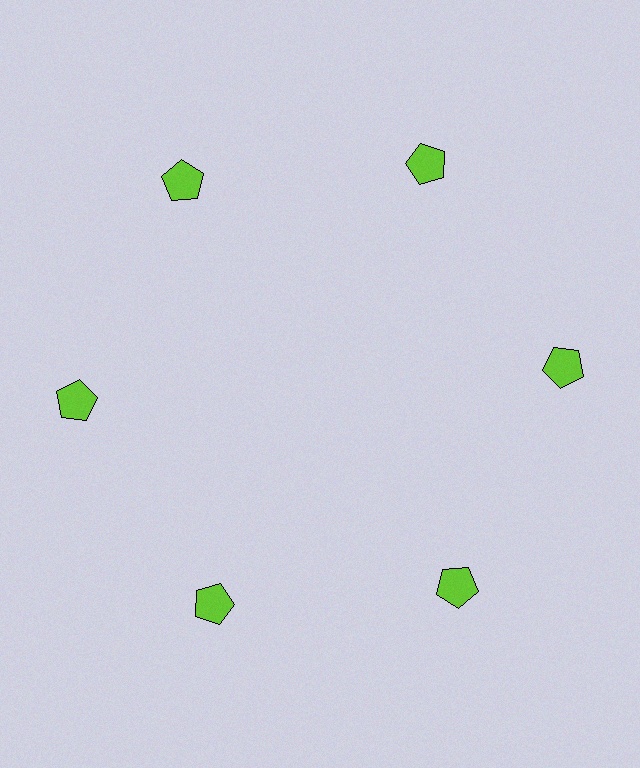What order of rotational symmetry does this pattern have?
This pattern has 6-fold rotational symmetry.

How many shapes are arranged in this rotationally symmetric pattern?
There are 6 shapes, arranged in 6 groups of 1.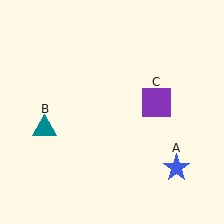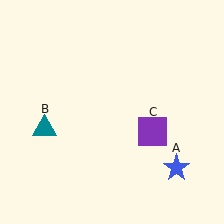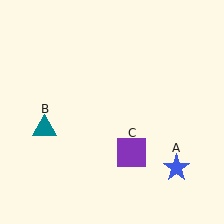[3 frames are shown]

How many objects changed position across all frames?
1 object changed position: purple square (object C).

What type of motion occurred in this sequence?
The purple square (object C) rotated clockwise around the center of the scene.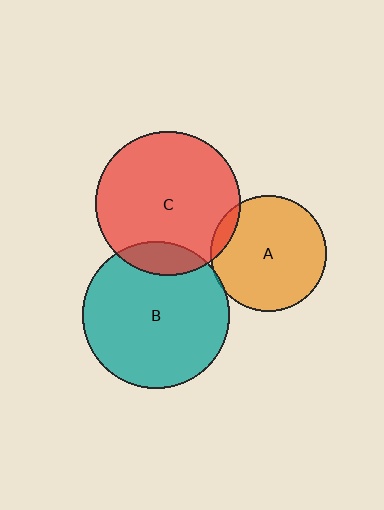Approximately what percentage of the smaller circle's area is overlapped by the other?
Approximately 5%.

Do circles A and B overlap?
Yes.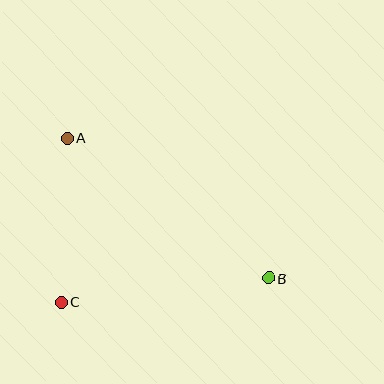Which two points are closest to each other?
Points A and C are closest to each other.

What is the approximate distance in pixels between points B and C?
The distance between B and C is approximately 209 pixels.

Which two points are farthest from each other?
Points A and B are farthest from each other.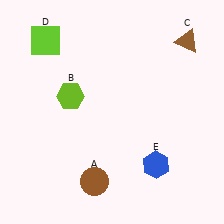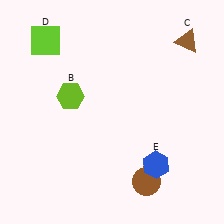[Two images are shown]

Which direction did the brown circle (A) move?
The brown circle (A) moved right.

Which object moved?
The brown circle (A) moved right.